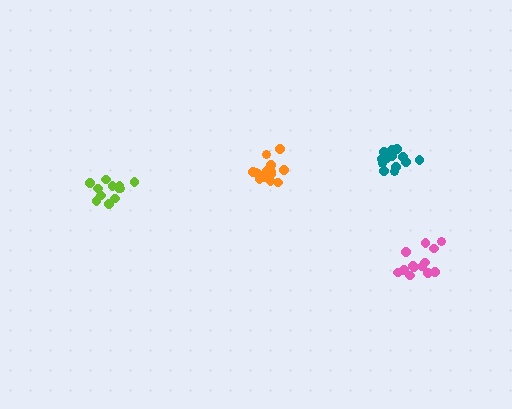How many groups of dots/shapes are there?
There are 4 groups.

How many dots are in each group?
Group 1: 12 dots, Group 2: 14 dots, Group 3: 14 dots, Group 4: 13 dots (53 total).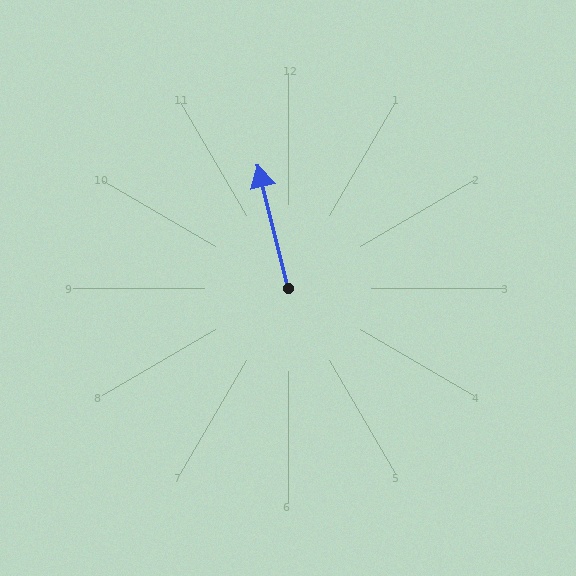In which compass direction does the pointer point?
North.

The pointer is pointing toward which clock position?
Roughly 12 o'clock.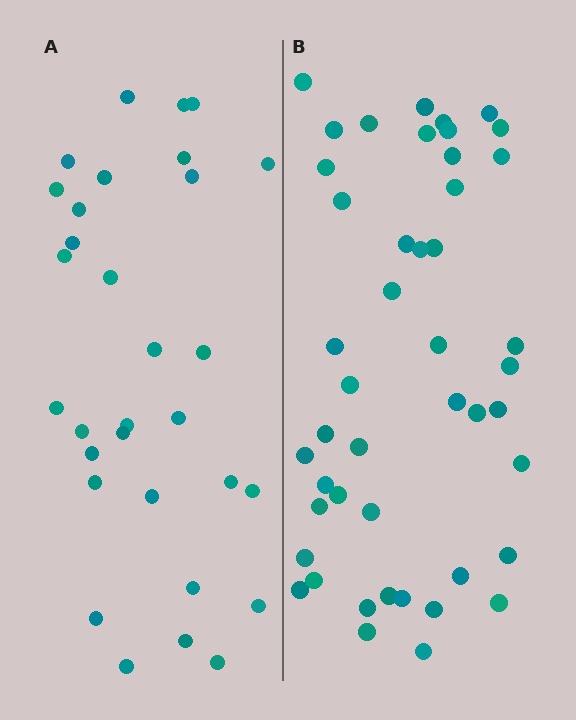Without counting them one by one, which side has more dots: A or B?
Region B (the right region) has more dots.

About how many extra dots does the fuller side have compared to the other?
Region B has approximately 15 more dots than region A.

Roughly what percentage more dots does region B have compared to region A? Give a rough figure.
About 50% more.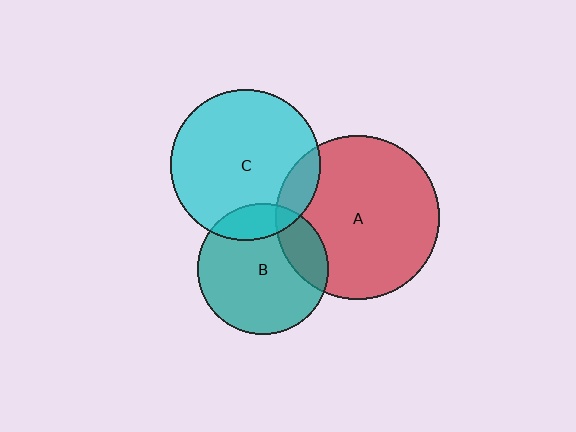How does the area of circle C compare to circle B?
Approximately 1.3 times.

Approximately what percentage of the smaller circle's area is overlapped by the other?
Approximately 15%.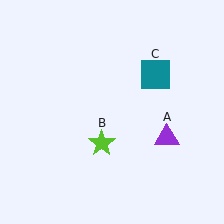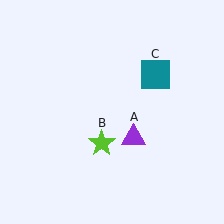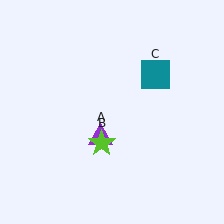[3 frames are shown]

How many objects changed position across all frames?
1 object changed position: purple triangle (object A).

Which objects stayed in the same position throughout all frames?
Lime star (object B) and teal square (object C) remained stationary.